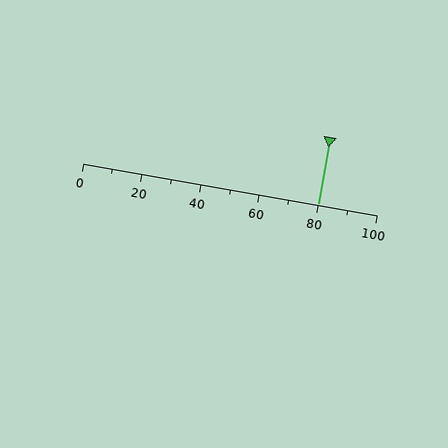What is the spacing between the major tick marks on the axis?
The major ticks are spaced 20 apart.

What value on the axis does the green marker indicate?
The marker indicates approximately 80.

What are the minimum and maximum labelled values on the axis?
The axis runs from 0 to 100.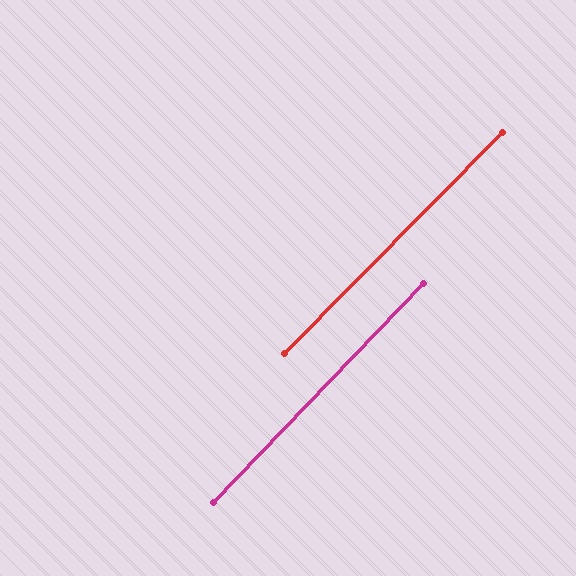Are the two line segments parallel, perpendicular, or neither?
Parallel — their directions differ by only 0.9°.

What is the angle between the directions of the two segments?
Approximately 1 degree.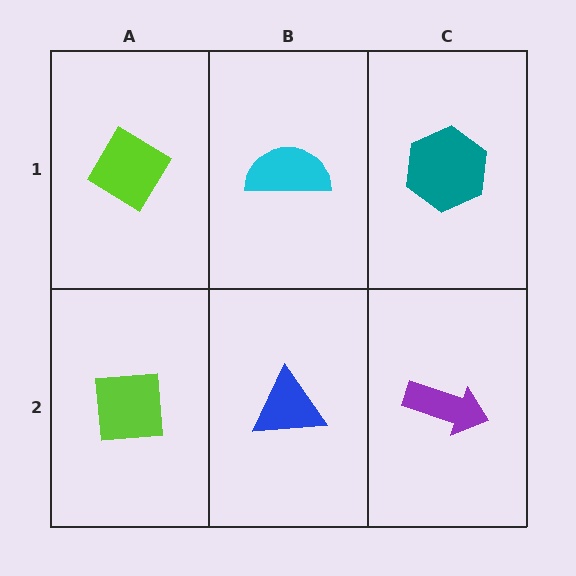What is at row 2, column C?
A purple arrow.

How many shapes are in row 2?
3 shapes.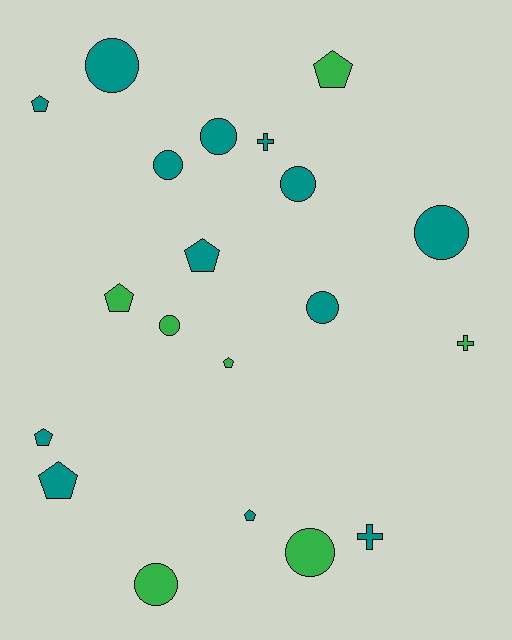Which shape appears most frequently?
Circle, with 9 objects.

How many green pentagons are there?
There are 3 green pentagons.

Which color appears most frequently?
Teal, with 13 objects.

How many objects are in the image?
There are 20 objects.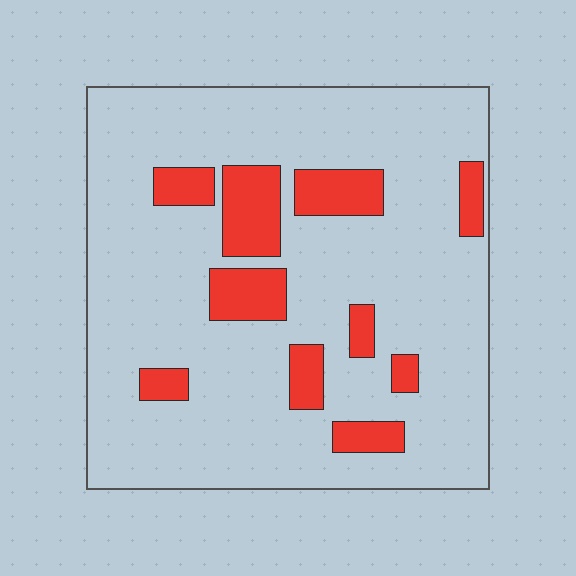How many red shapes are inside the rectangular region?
10.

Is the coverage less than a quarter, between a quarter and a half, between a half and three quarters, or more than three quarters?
Less than a quarter.